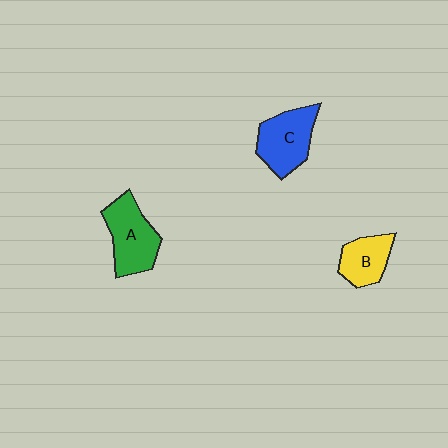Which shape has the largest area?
Shape A (green).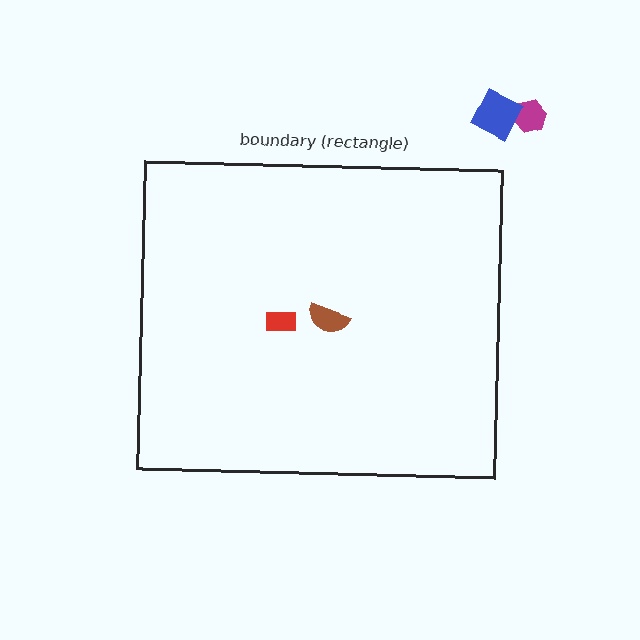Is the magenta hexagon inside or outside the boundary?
Outside.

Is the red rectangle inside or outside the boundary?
Inside.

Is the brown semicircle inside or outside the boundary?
Inside.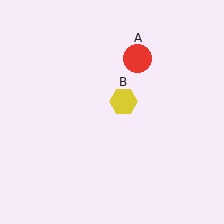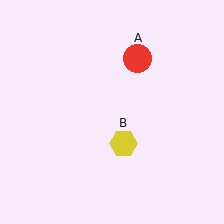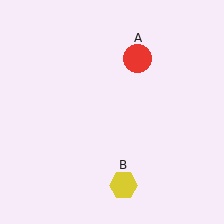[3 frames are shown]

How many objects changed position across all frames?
1 object changed position: yellow hexagon (object B).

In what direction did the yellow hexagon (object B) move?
The yellow hexagon (object B) moved down.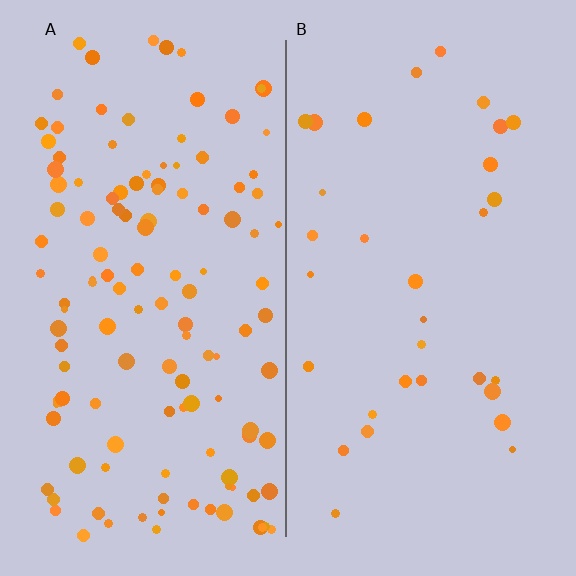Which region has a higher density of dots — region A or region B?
A (the left).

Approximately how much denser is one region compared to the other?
Approximately 4.0× — region A over region B.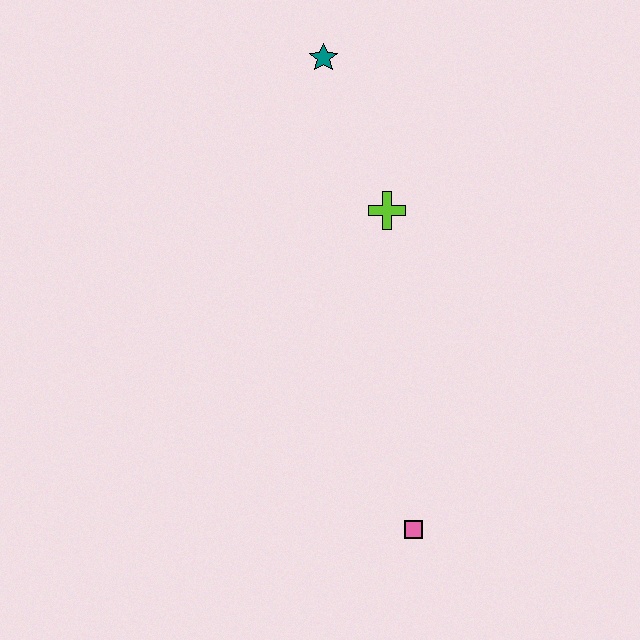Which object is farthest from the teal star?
The pink square is farthest from the teal star.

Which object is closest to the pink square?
The lime cross is closest to the pink square.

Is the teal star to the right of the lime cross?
No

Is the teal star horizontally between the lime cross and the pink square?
No